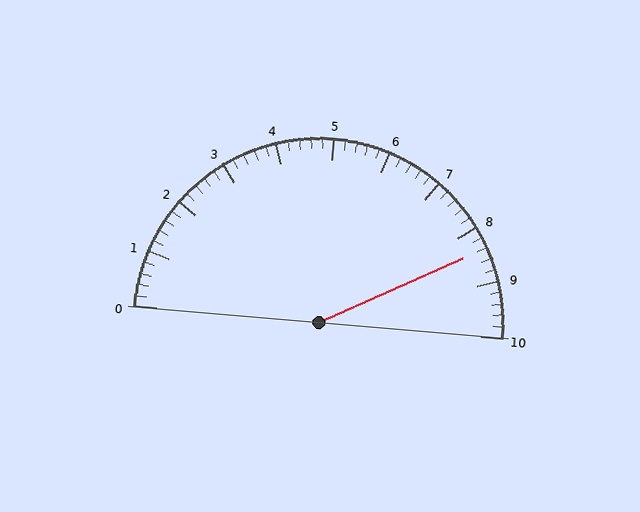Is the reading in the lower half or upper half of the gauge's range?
The reading is in the upper half of the range (0 to 10).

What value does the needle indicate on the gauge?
The needle indicates approximately 8.4.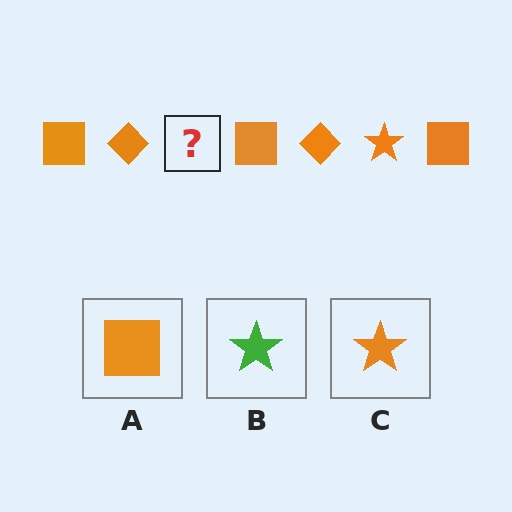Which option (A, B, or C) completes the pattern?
C.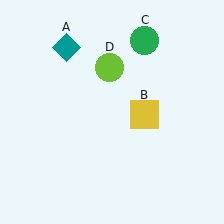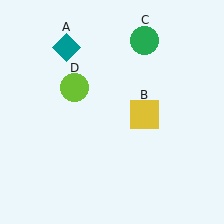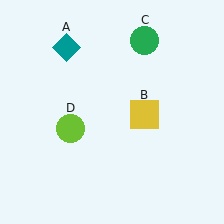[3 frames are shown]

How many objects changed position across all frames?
1 object changed position: lime circle (object D).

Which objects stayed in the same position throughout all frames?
Teal diamond (object A) and yellow square (object B) and green circle (object C) remained stationary.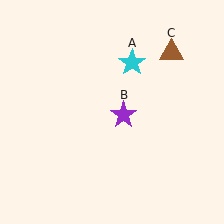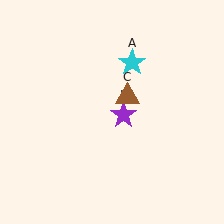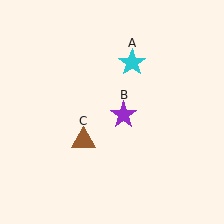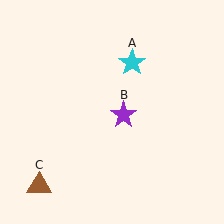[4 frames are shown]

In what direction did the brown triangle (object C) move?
The brown triangle (object C) moved down and to the left.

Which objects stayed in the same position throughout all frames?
Cyan star (object A) and purple star (object B) remained stationary.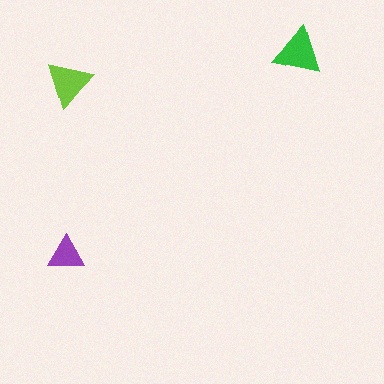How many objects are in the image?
There are 3 objects in the image.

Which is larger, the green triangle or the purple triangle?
The green one.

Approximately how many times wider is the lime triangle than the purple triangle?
About 1.5 times wider.